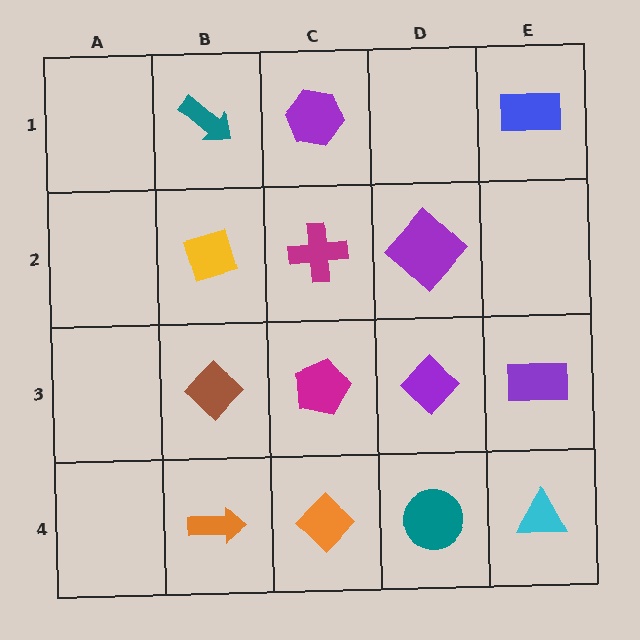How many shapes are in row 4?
4 shapes.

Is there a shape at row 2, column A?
No, that cell is empty.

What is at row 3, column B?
A brown diamond.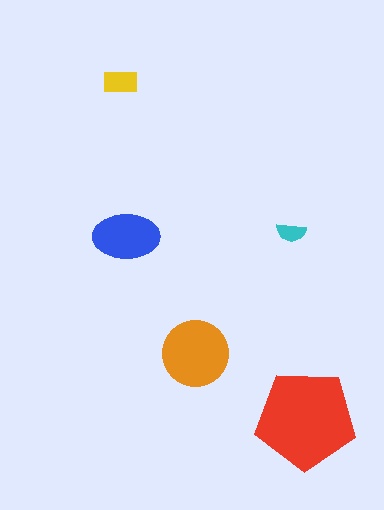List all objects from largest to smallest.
The red pentagon, the orange circle, the blue ellipse, the yellow rectangle, the cyan semicircle.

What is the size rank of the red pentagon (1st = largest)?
1st.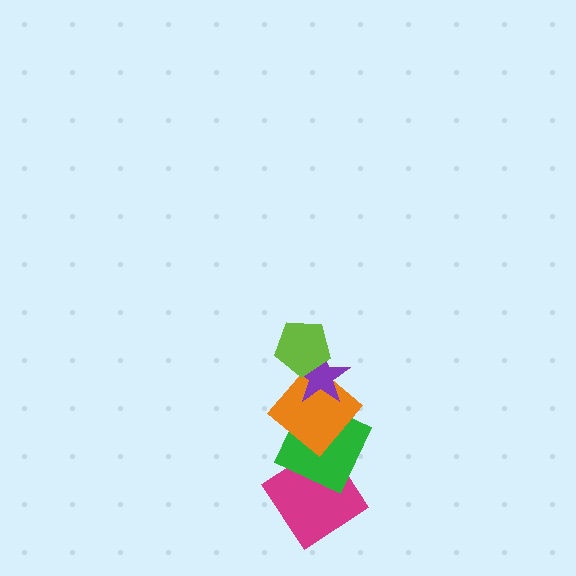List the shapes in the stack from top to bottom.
From top to bottom: the lime pentagon, the purple star, the orange diamond, the green square, the magenta diamond.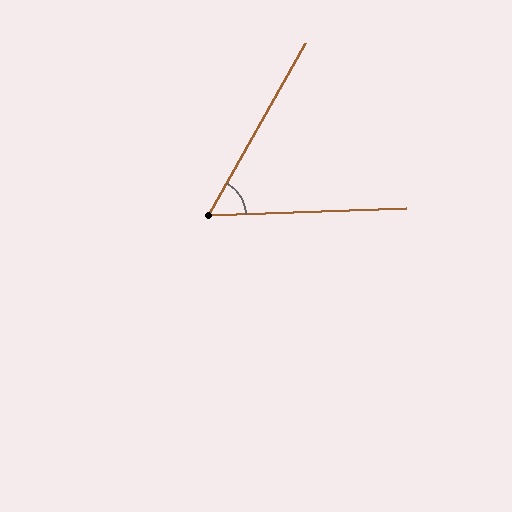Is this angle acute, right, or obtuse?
It is acute.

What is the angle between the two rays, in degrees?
Approximately 59 degrees.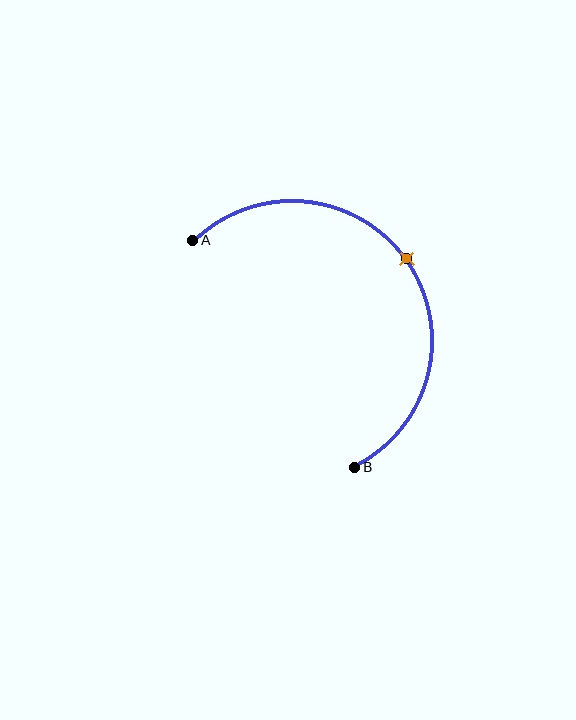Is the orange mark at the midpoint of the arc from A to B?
Yes. The orange mark lies on the arc at equal arc-length from both A and B — it is the arc midpoint.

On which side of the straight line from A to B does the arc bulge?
The arc bulges above and to the right of the straight line connecting A and B.